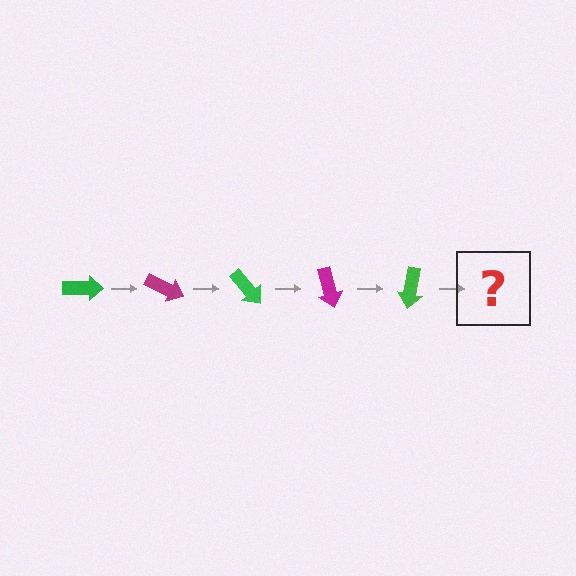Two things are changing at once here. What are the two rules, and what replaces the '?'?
The two rules are that it rotates 25 degrees each step and the color cycles through green and magenta. The '?' should be a magenta arrow, rotated 125 degrees from the start.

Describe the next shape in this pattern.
It should be a magenta arrow, rotated 125 degrees from the start.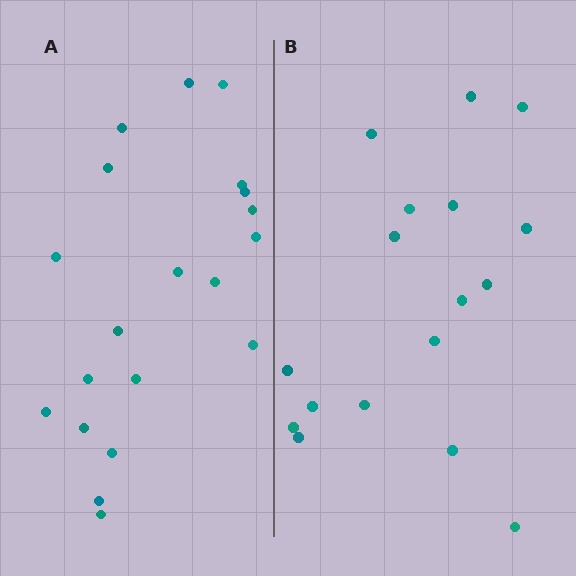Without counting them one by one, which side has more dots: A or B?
Region A (the left region) has more dots.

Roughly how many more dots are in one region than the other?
Region A has just a few more — roughly 2 or 3 more dots than region B.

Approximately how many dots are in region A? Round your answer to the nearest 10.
About 20 dots.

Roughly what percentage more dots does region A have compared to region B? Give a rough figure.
About 20% more.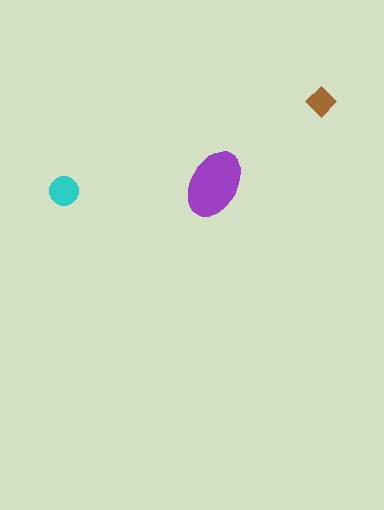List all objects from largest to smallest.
The purple ellipse, the cyan circle, the brown diamond.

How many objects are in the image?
There are 3 objects in the image.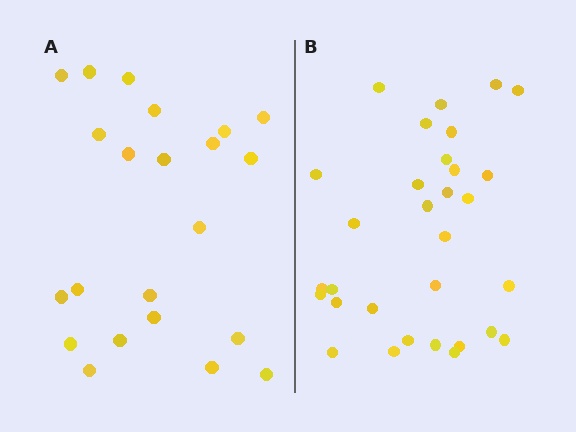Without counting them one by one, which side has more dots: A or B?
Region B (the right region) has more dots.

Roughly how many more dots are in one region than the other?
Region B has roughly 8 or so more dots than region A.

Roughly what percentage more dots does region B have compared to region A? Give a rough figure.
About 40% more.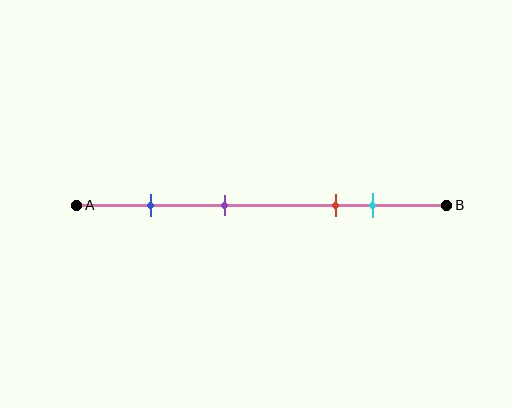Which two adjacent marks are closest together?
The red and cyan marks are the closest adjacent pair.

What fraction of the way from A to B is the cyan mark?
The cyan mark is approximately 80% (0.8) of the way from A to B.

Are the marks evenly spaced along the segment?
No, the marks are not evenly spaced.